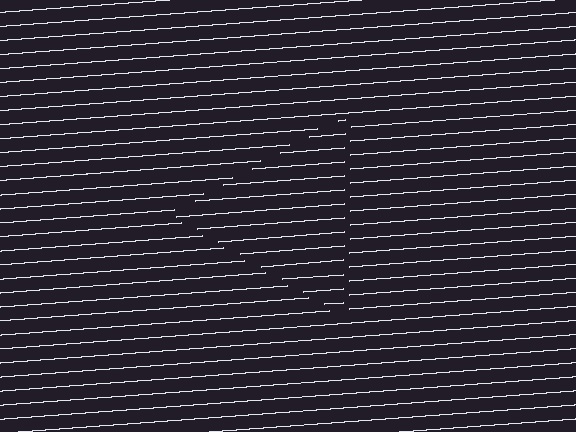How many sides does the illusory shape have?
3 sides — the line-ends trace a triangle.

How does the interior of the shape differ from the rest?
The interior of the shape contains the same grating, shifted by half a period — the contour is defined by the phase discontinuity where line-ends from the inner and outer gratings abut.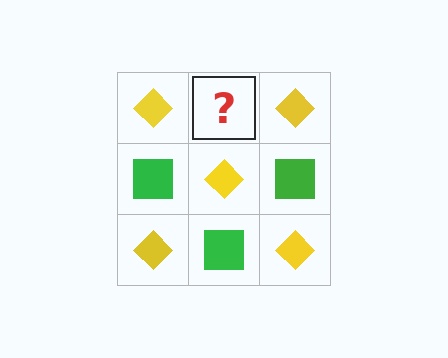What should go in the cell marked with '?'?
The missing cell should contain a green square.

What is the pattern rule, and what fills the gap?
The rule is that it alternates yellow diamond and green square in a checkerboard pattern. The gap should be filled with a green square.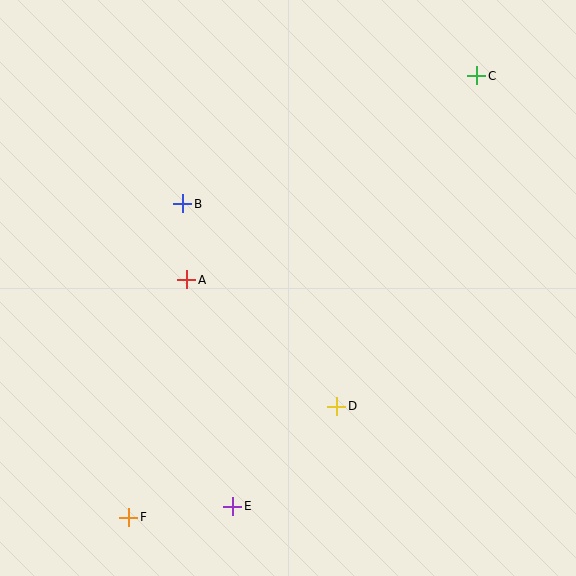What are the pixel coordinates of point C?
Point C is at (477, 76).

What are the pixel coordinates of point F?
Point F is at (129, 517).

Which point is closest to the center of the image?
Point A at (187, 280) is closest to the center.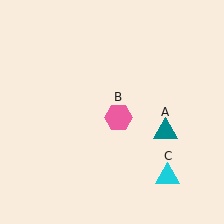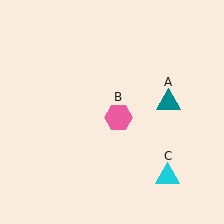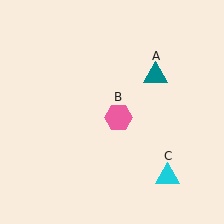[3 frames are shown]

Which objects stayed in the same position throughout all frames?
Pink hexagon (object B) and cyan triangle (object C) remained stationary.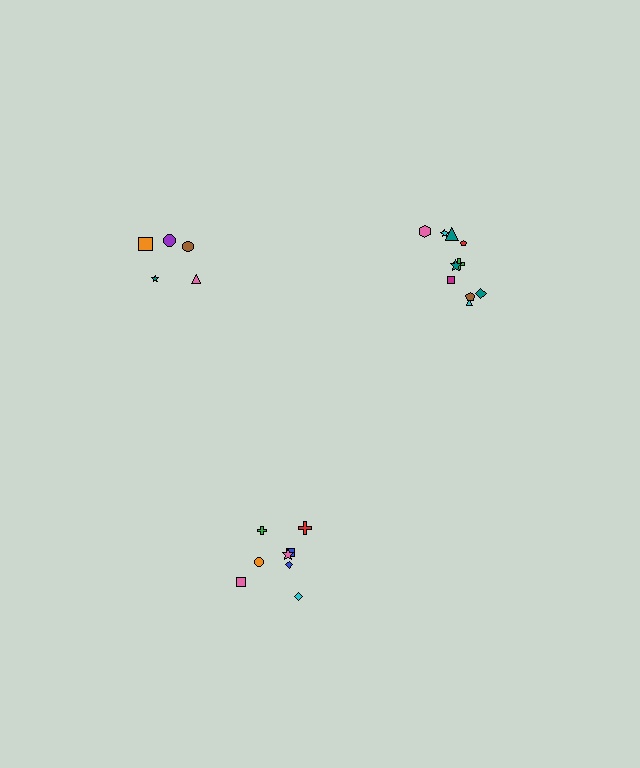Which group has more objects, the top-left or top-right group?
The top-right group.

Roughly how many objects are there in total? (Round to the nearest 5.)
Roughly 25 objects in total.